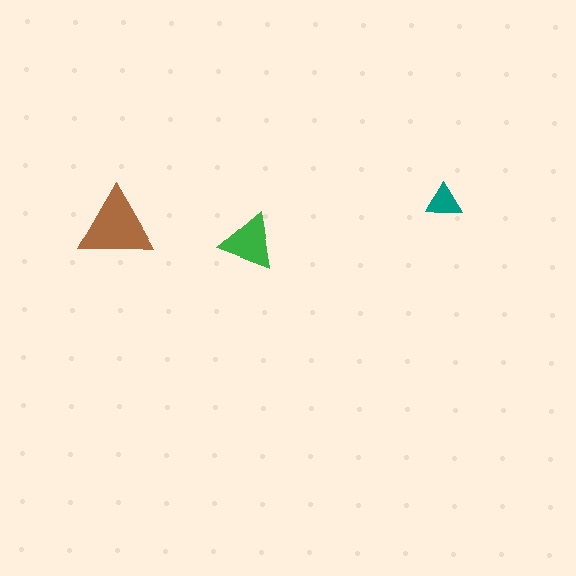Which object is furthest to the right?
The teal triangle is rightmost.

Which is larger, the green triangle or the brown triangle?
The brown one.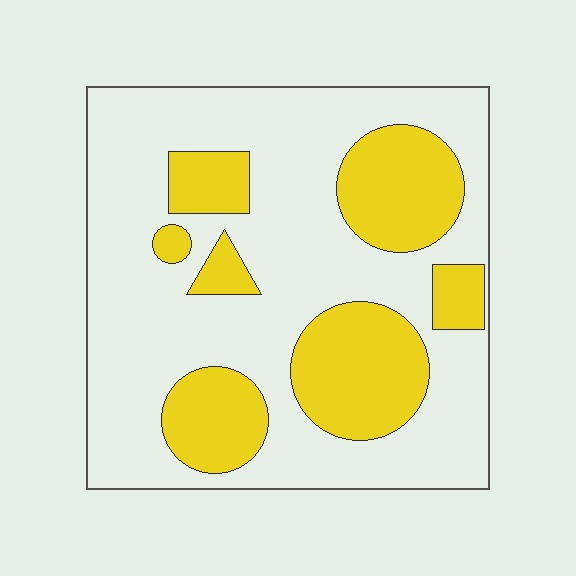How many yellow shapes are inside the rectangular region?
7.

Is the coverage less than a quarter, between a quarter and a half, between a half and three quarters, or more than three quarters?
Between a quarter and a half.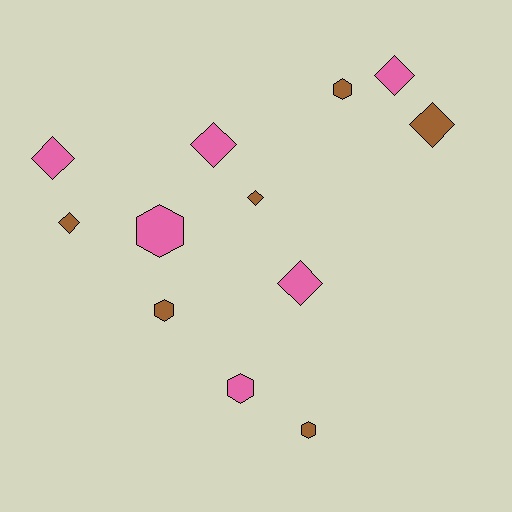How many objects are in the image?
There are 12 objects.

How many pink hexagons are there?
There are 2 pink hexagons.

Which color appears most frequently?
Brown, with 6 objects.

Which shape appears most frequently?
Diamond, with 7 objects.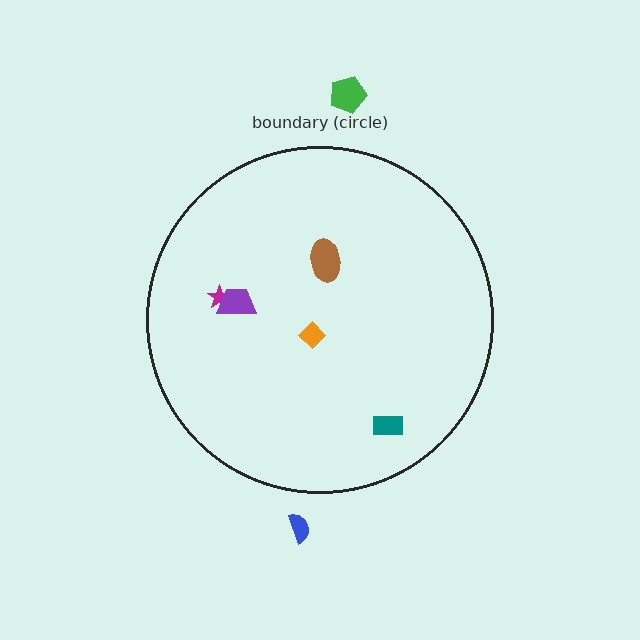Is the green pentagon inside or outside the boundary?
Outside.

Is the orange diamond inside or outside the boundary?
Inside.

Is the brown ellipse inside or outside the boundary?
Inside.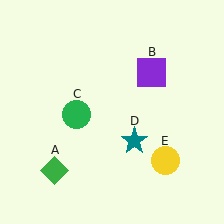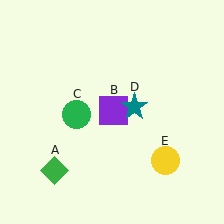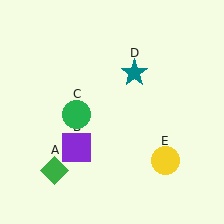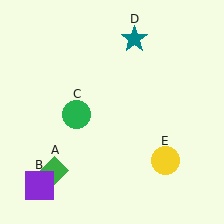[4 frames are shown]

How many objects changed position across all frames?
2 objects changed position: purple square (object B), teal star (object D).